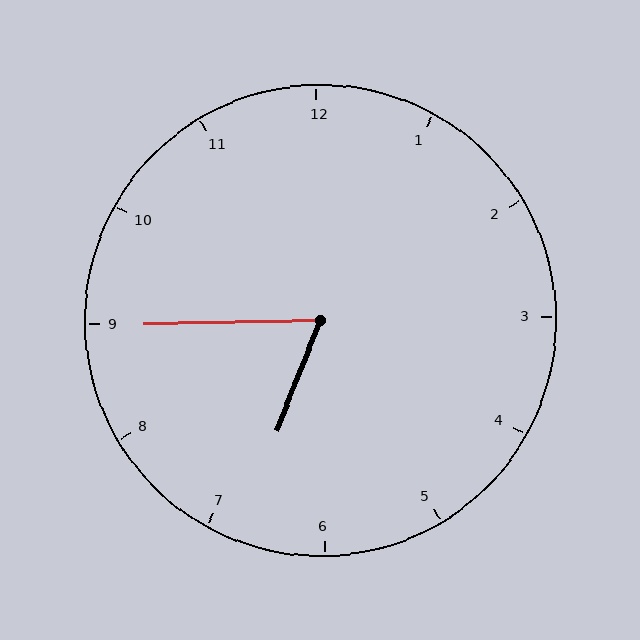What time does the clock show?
6:45.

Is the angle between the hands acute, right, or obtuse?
It is acute.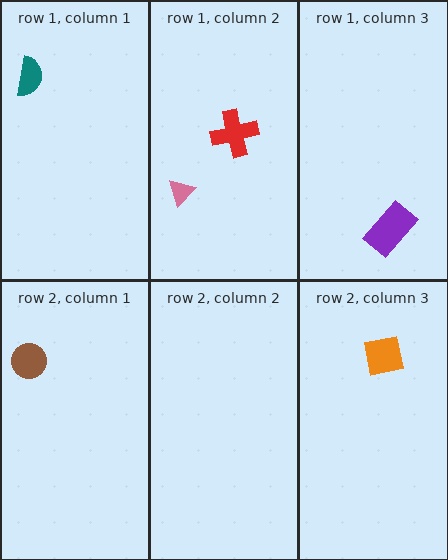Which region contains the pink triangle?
The row 1, column 2 region.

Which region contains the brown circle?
The row 2, column 1 region.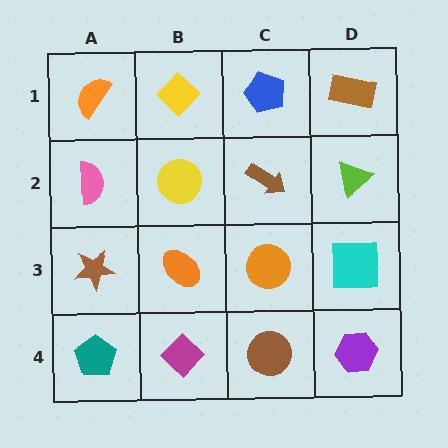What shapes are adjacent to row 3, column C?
A brown arrow (row 2, column C), a brown circle (row 4, column C), an orange ellipse (row 3, column B), a cyan square (row 3, column D).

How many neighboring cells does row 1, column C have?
3.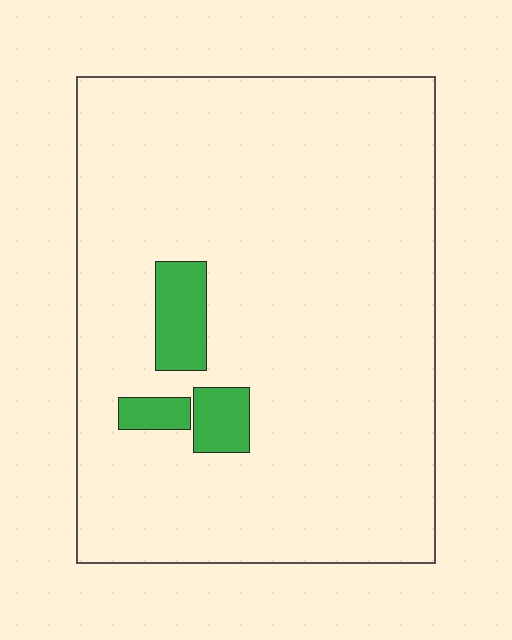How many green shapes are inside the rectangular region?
3.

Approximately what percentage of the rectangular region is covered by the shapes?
Approximately 5%.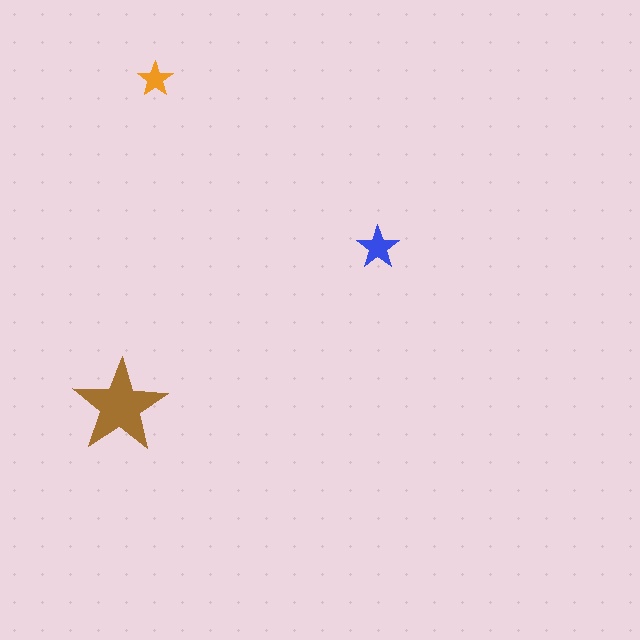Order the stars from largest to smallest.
the brown one, the blue one, the orange one.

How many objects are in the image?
There are 3 objects in the image.